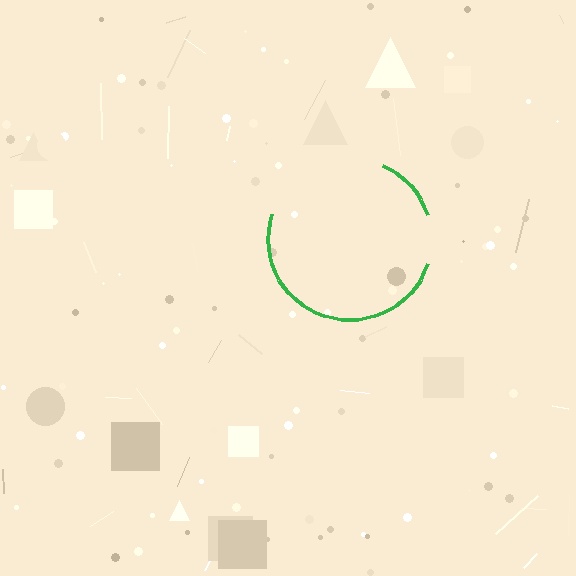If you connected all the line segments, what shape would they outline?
They would outline a circle.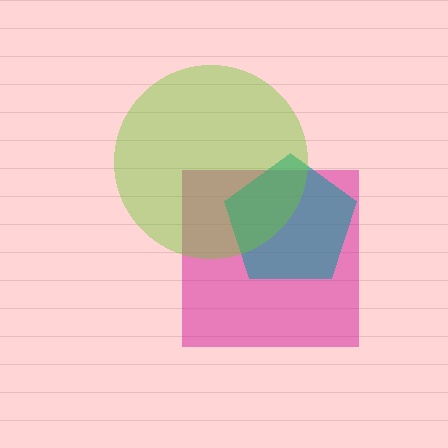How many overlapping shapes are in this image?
There are 3 overlapping shapes in the image.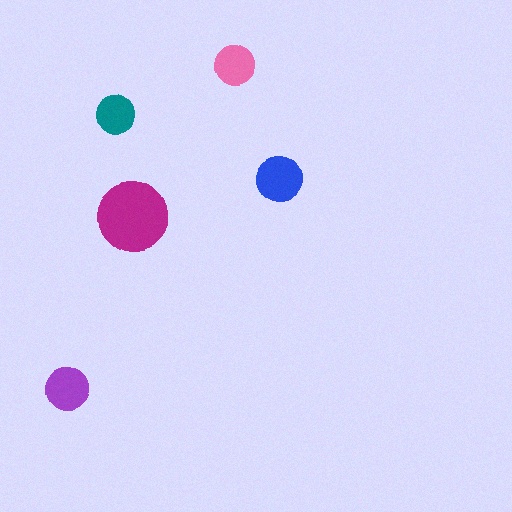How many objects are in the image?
There are 5 objects in the image.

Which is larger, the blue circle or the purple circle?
The blue one.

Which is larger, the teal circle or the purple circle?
The purple one.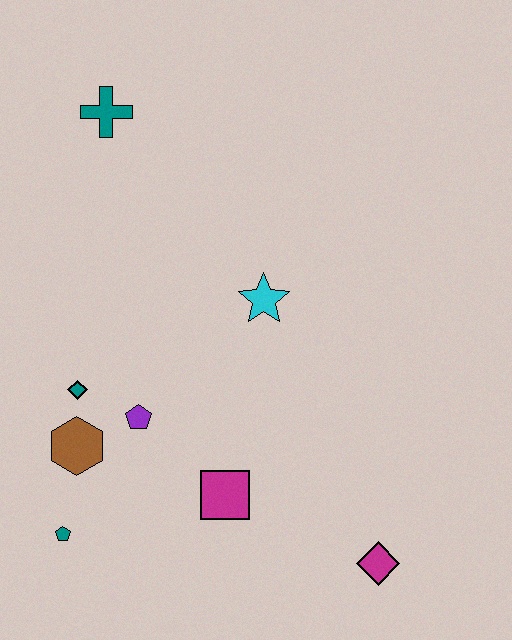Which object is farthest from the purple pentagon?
The teal cross is farthest from the purple pentagon.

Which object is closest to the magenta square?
The purple pentagon is closest to the magenta square.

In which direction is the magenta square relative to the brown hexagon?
The magenta square is to the right of the brown hexagon.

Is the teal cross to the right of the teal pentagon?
Yes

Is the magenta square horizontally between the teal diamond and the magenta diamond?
Yes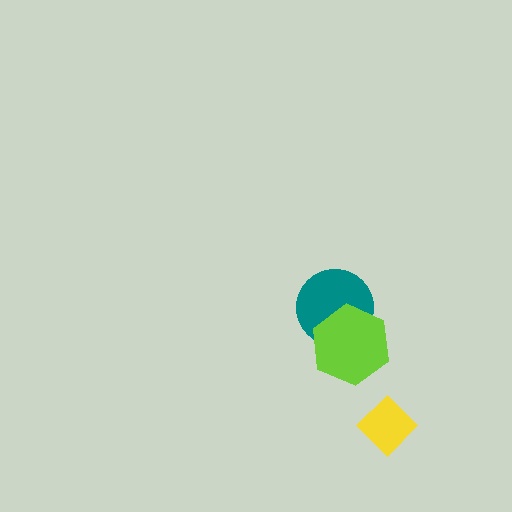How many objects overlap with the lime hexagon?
1 object overlaps with the lime hexagon.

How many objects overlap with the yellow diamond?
0 objects overlap with the yellow diamond.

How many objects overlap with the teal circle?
1 object overlaps with the teal circle.